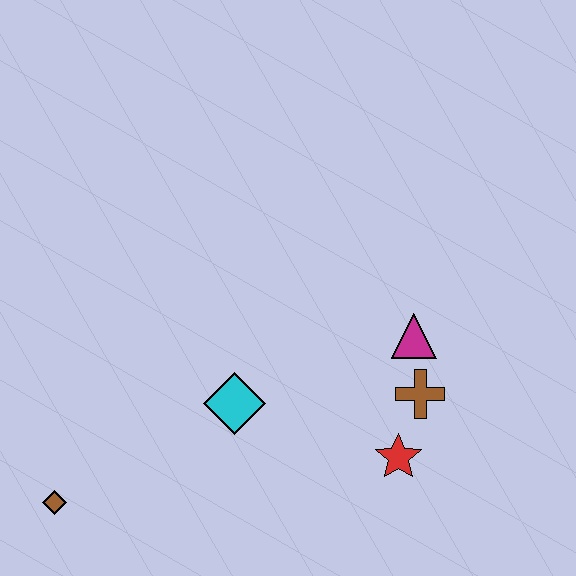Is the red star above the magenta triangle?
No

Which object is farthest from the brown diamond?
The magenta triangle is farthest from the brown diamond.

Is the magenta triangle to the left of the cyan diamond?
No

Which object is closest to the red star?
The brown cross is closest to the red star.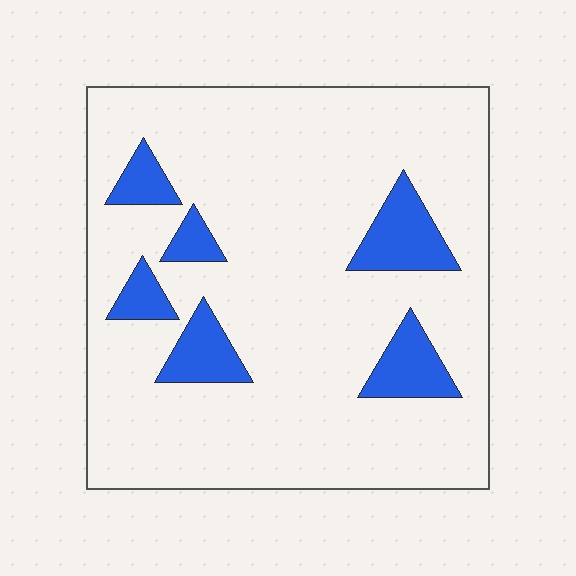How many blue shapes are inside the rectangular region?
6.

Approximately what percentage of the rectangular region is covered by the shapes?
Approximately 15%.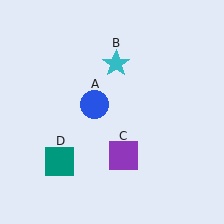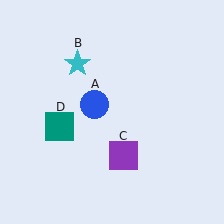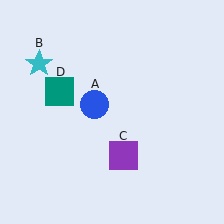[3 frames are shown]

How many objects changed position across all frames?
2 objects changed position: cyan star (object B), teal square (object D).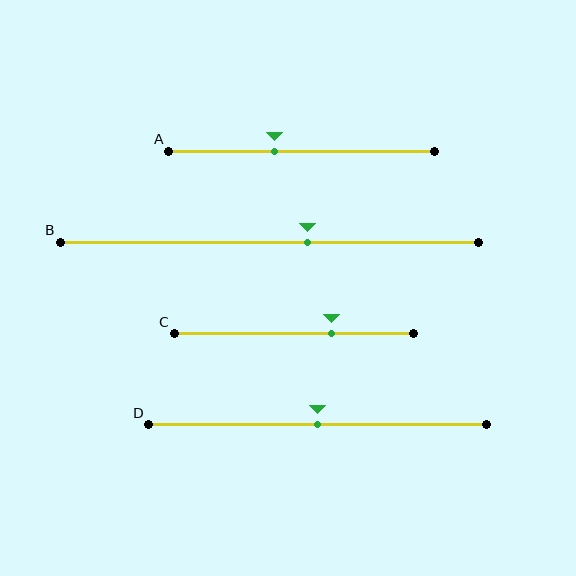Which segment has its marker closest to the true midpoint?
Segment D has its marker closest to the true midpoint.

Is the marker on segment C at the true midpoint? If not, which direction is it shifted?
No, the marker on segment C is shifted to the right by about 16% of the segment length.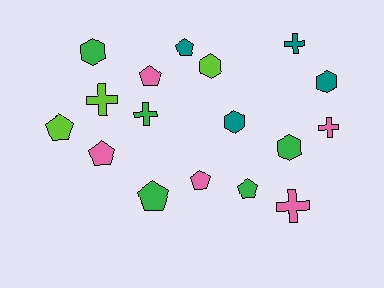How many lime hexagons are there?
There is 1 lime hexagon.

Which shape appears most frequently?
Pentagon, with 7 objects.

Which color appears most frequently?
Green, with 5 objects.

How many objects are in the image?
There are 17 objects.